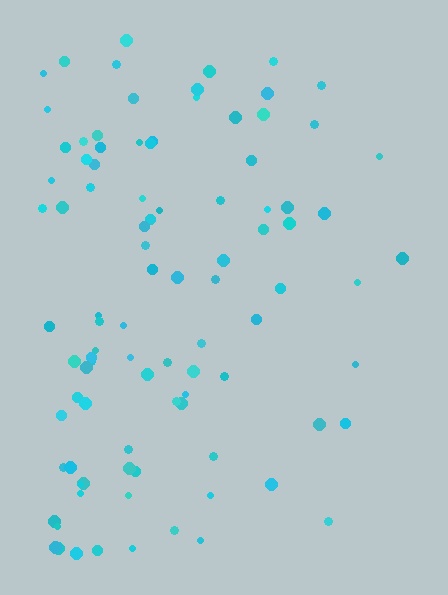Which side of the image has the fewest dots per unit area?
The right.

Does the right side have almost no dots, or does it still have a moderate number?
Still a moderate number, just noticeably fewer than the left.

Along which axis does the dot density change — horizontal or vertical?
Horizontal.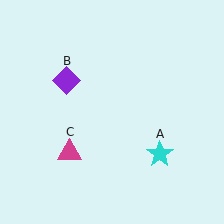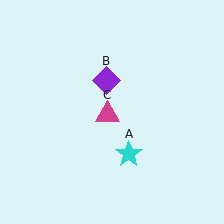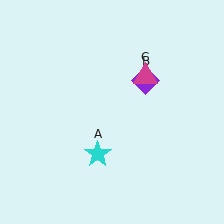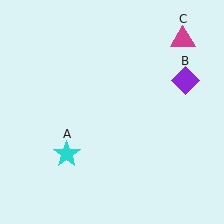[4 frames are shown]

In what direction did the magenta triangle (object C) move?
The magenta triangle (object C) moved up and to the right.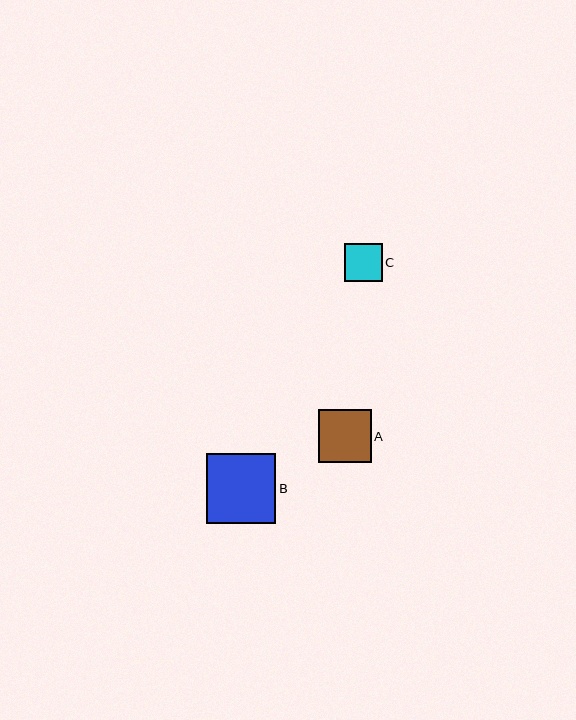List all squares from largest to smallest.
From largest to smallest: B, A, C.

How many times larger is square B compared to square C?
Square B is approximately 1.8 times the size of square C.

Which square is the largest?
Square B is the largest with a size of approximately 70 pixels.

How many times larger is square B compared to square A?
Square B is approximately 1.3 times the size of square A.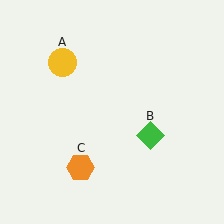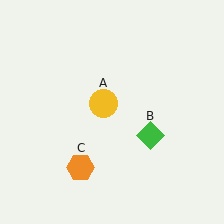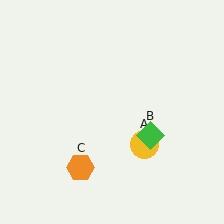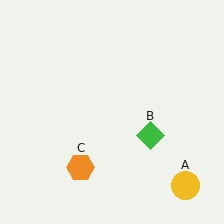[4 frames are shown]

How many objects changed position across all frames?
1 object changed position: yellow circle (object A).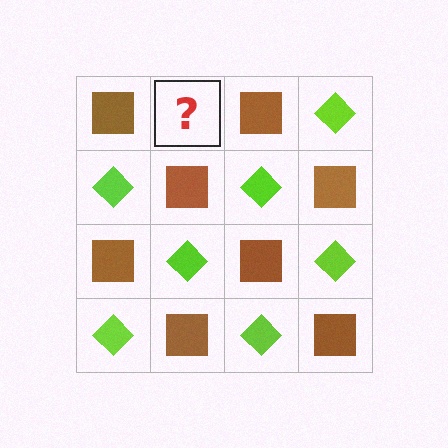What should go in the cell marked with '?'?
The missing cell should contain a lime diamond.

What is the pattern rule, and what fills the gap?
The rule is that it alternates brown square and lime diamond in a checkerboard pattern. The gap should be filled with a lime diamond.